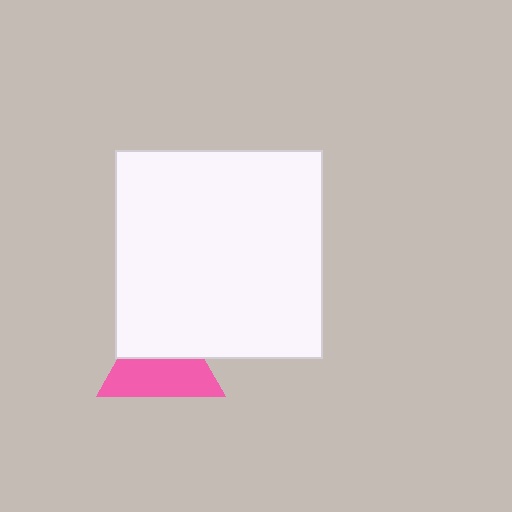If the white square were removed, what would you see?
You would see the complete pink triangle.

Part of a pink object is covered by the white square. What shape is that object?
It is a triangle.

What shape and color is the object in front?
The object in front is a white square.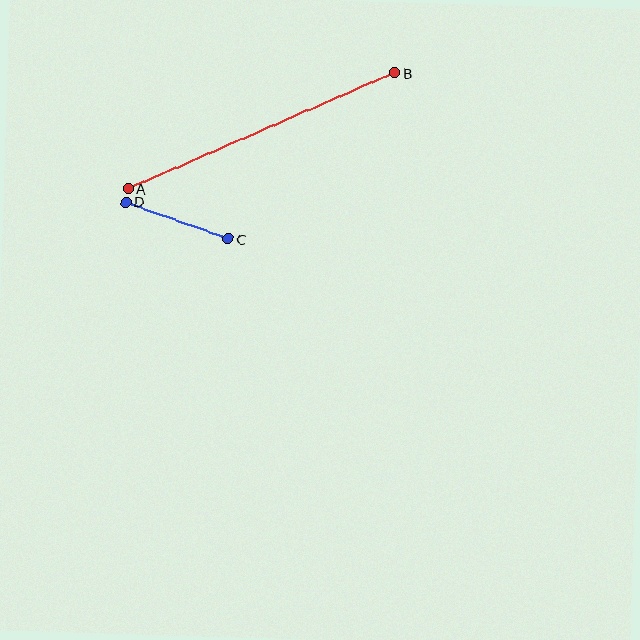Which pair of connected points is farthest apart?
Points A and B are farthest apart.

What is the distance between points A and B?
The distance is approximately 290 pixels.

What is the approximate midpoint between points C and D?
The midpoint is at approximately (177, 221) pixels.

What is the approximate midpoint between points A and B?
The midpoint is at approximately (261, 131) pixels.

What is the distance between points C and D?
The distance is approximately 109 pixels.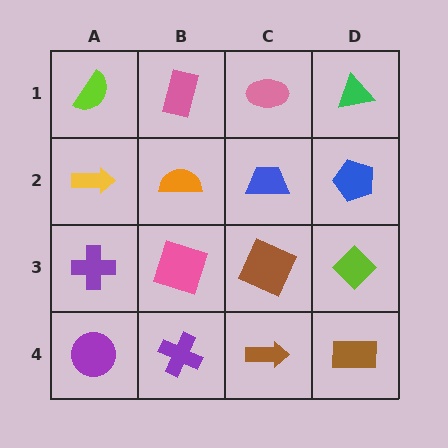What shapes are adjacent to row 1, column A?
A yellow arrow (row 2, column A), a pink rectangle (row 1, column B).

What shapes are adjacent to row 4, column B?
A pink square (row 3, column B), a purple circle (row 4, column A), a brown arrow (row 4, column C).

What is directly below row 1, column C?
A blue trapezoid.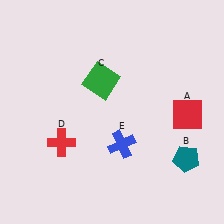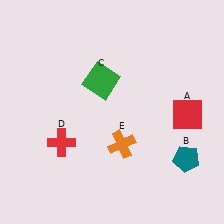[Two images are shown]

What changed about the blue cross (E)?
In Image 1, E is blue. In Image 2, it changed to orange.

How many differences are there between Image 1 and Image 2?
There is 1 difference between the two images.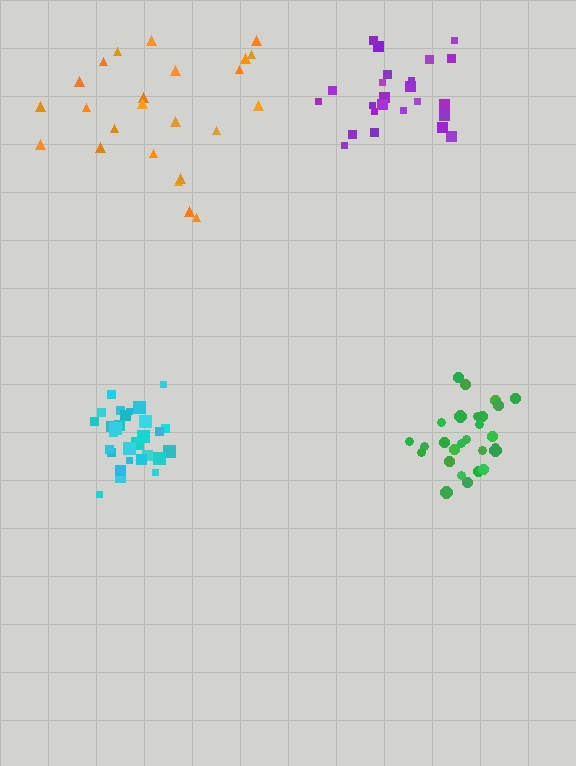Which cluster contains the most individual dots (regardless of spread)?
Cyan (31).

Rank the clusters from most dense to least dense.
cyan, green, purple, orange.